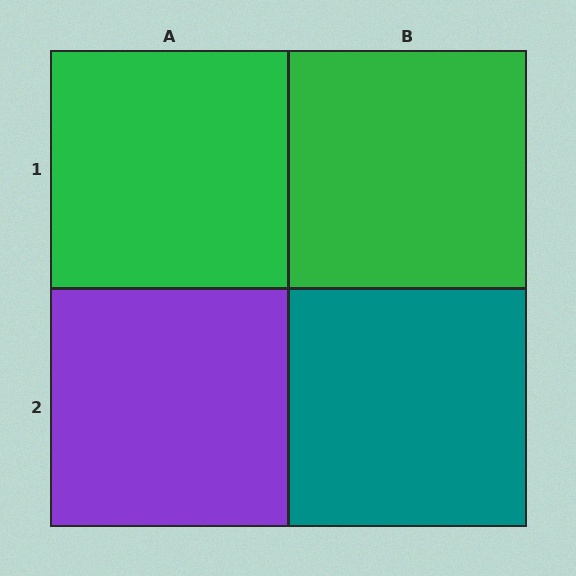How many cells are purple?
1 cell is purple.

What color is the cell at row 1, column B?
Green.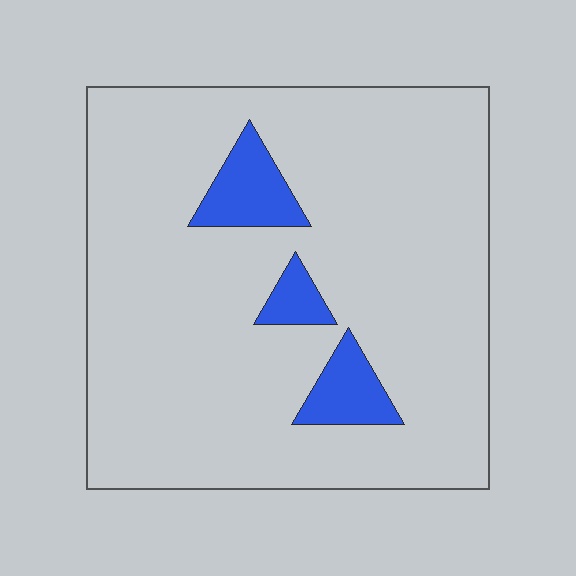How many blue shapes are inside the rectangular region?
3.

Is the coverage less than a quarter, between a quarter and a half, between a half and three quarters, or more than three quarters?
Less than a quarter.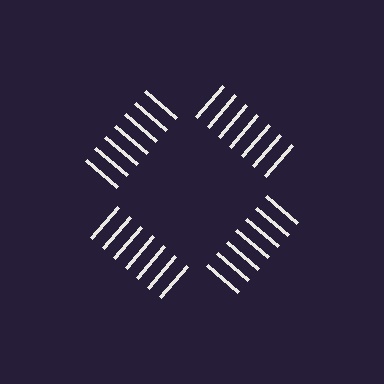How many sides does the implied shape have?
4 sides — the line-ends trace a square.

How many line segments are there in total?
28 — 7 along each of the 4 edges.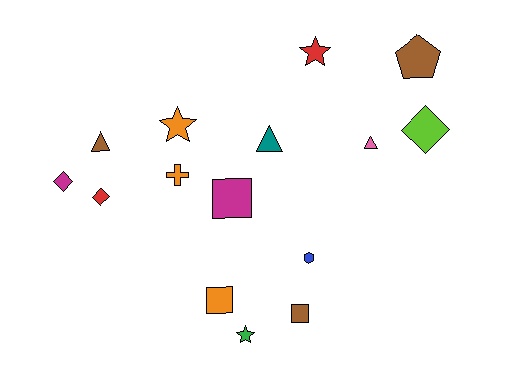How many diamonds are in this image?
There are 3 diamonds.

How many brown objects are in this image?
There are 3 brown objects.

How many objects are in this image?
There are 15 objects.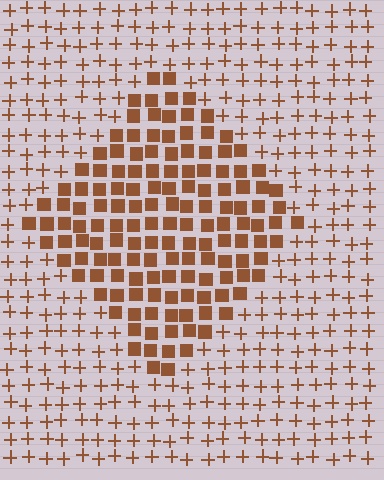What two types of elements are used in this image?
The image uses squares inside the diamond region and plus signs outside it.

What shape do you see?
I see a diamond.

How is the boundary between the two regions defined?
The boundary is defined by a change in element shape: squares inside vs. plus signs outside. All elements share the same color and spacing.